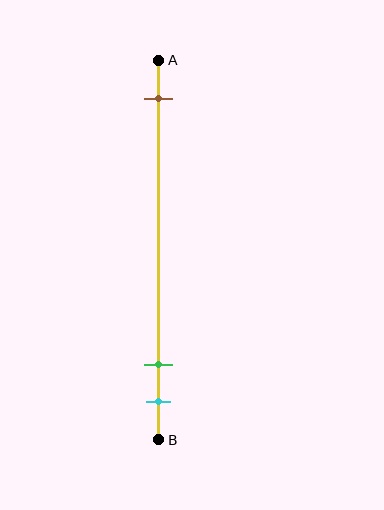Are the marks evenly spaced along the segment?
No, the marks are not evenly spaced.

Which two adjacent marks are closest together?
The green and cyan marks are the closest adjacent pair.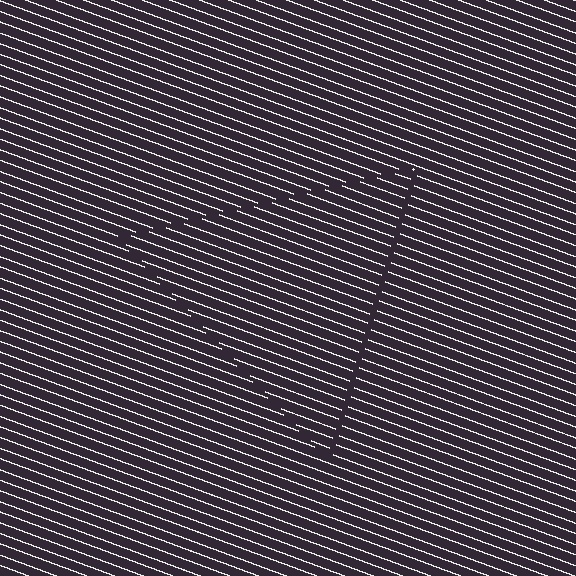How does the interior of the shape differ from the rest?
The interior of the shape contains the same grating, shifted by half a period — the contour is defined by the phase discontinuity where line-ends from the inner and outer gratings abut.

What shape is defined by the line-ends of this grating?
An illusory triangle. The interior of the shape contains the same grating, shifted by half a period — the contour is defined by the phase discontinuity where line-ends from the inner and outer gratings abut.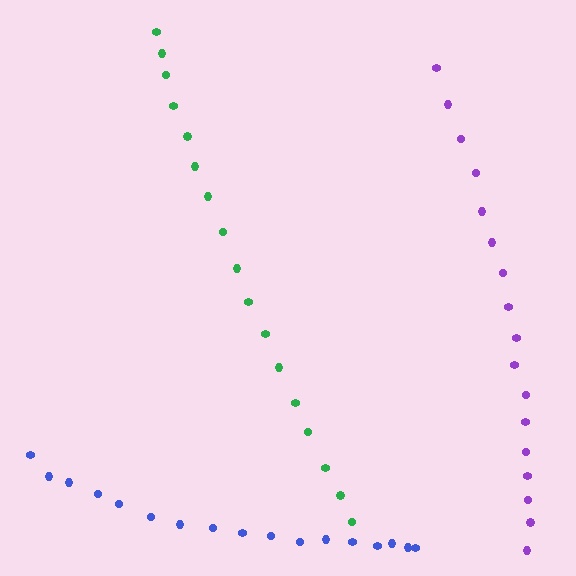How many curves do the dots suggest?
There are 3 distinct paths.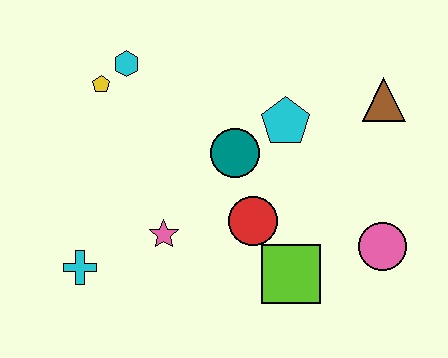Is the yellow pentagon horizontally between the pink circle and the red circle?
No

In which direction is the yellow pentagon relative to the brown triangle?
The yellow pentagon is to the left of the brown triangle.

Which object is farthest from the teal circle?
The cyan cross is farthest from the teal circle.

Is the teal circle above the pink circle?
Yes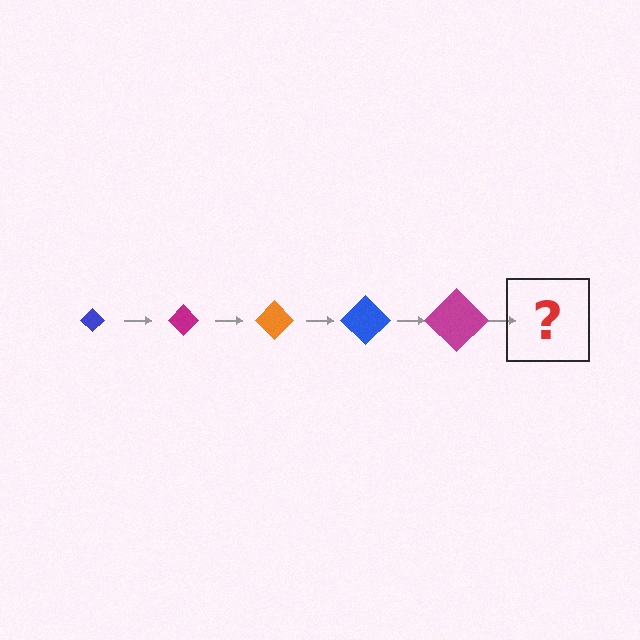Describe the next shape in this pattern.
It should be an orange diamond, larger than the previous one.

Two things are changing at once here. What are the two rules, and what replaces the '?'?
The two rules are that the diamond grows larger each step and the color cycles through blue, magenta, and orange. The '?' should be an orange diamond, larger than the previous one.